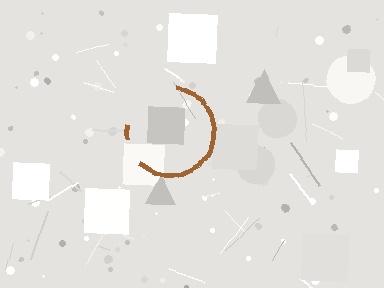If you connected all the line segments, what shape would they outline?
They would outline a circle.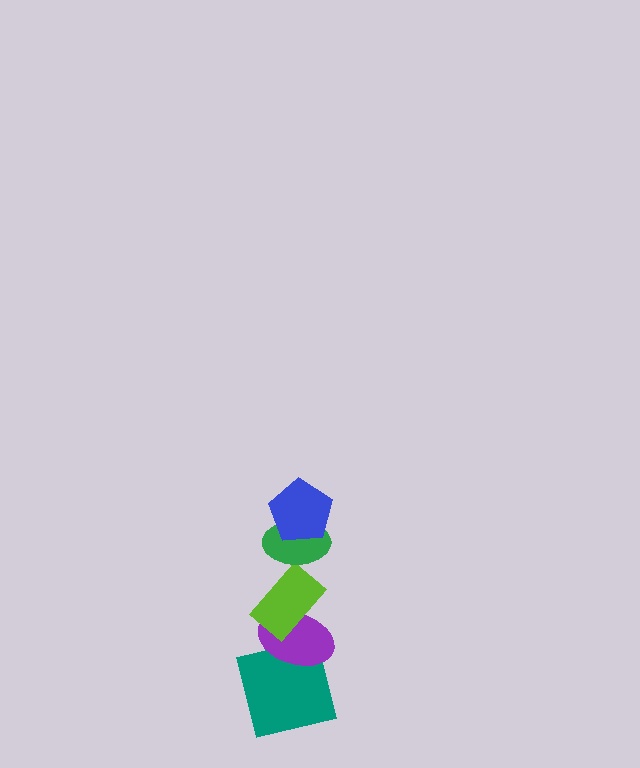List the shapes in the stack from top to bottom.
From top to bottom: the blue pentagon, the green ellipse, the lime rectangle, the purple ellipse, the teal square.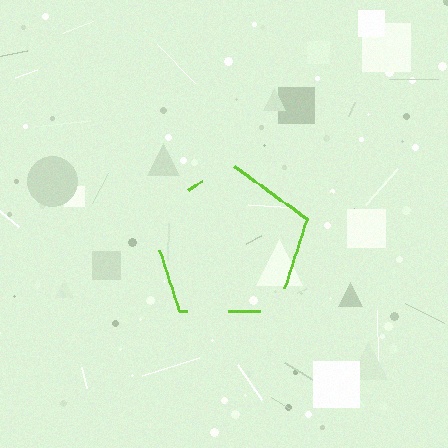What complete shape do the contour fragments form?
The contour fragments form a pentagon.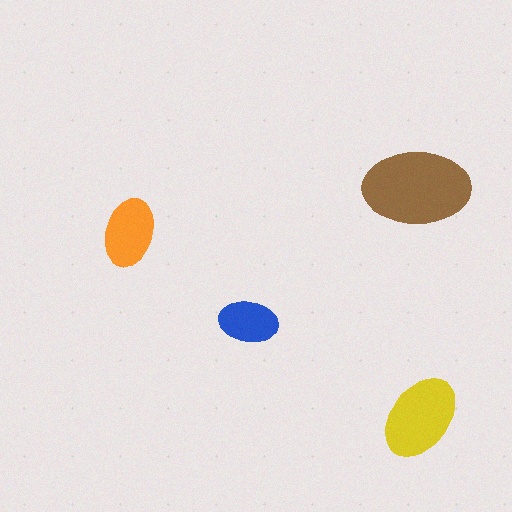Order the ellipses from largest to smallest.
the brown one, the yellow one, the orange one, the blue one.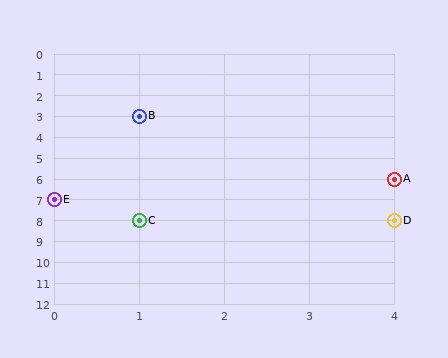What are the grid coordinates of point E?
Point E is at grid coordinates (0, 7).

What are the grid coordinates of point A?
Point A is at grid coordinates (4, 6).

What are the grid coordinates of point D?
Point D is at grid coordinates (4, 8).